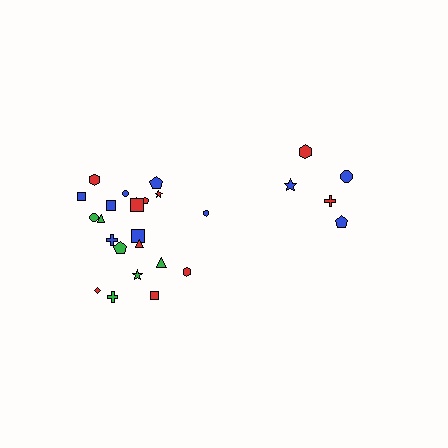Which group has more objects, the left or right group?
The left group.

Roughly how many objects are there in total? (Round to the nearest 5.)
Roughly 25 objects in total.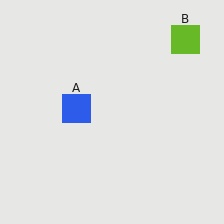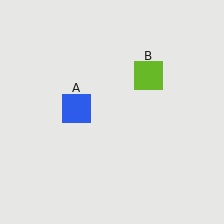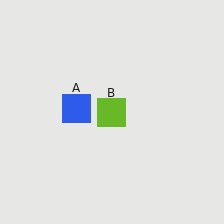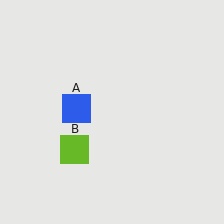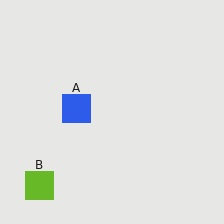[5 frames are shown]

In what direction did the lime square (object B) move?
The lime square (object B) moved down and to the left.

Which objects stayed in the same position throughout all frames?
Blue square (object A) remained stationary.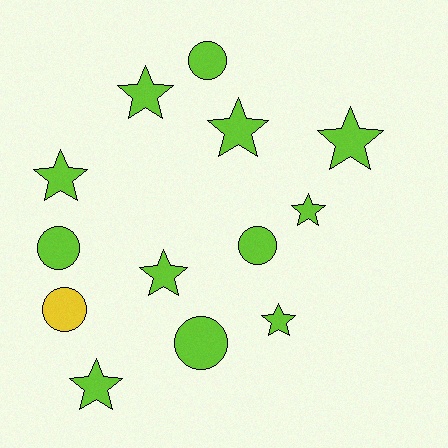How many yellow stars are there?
There are no yellow stars.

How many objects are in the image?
There are 13 objects.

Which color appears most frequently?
Lime, with 12 objects.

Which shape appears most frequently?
Star, with 8 objects.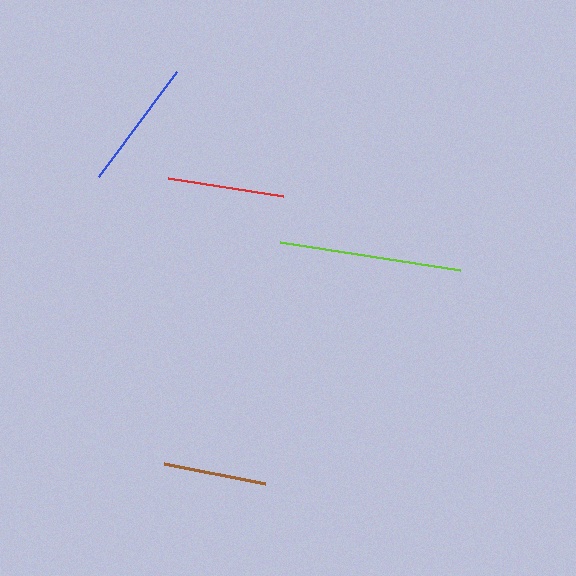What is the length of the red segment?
The red segment is approximately 117 pixels long.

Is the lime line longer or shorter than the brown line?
The lime line is longer than the brown line.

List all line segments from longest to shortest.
From longest to shortest: lime, blue, red, brown.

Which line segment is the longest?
The lime line is the longest at approximately 182 pixels.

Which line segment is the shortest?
The brown line is the shortest at approximately 104 pixels.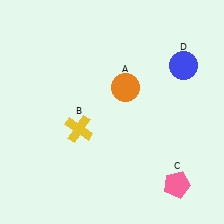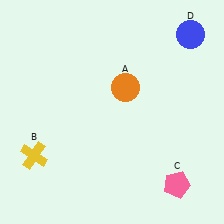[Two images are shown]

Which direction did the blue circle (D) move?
The blue circle (D) moved up.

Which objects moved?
The objects that moved are: the yellow cross (B), the blue circle (D).